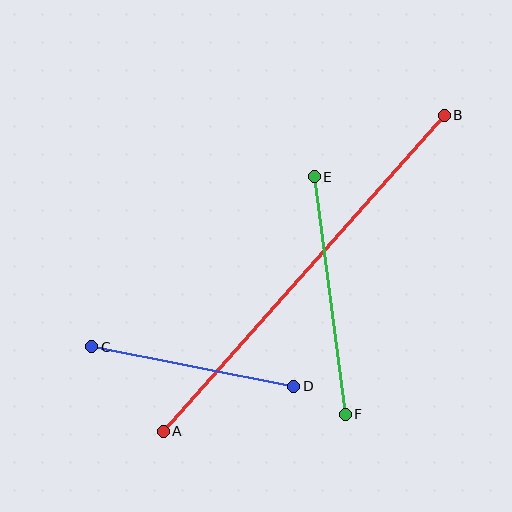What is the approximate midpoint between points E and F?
The midpoint is at approximately (330, 295) pixels.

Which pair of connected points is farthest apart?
Points A and B are farthest apart.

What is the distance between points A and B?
The distance is approximately 423 pixels.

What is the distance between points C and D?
The distance is approximately 206 pixels.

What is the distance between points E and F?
The distance is approximately 240 pixels.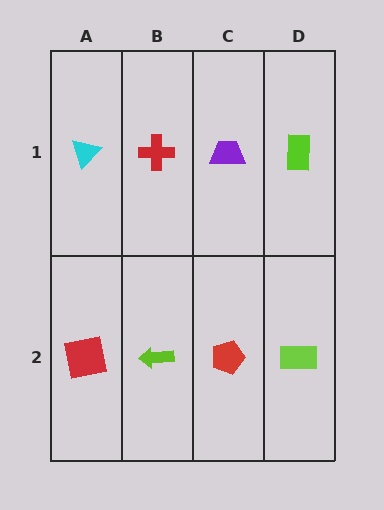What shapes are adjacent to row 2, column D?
A lime rectangle (row 1, column D), a red pentagon (row 2, column C).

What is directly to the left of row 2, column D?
A red pentagon.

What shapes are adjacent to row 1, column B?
A lime arrow (row 2, column B), a cyan triangle (row 1, column A), a purple trapezoid (row 1, column C).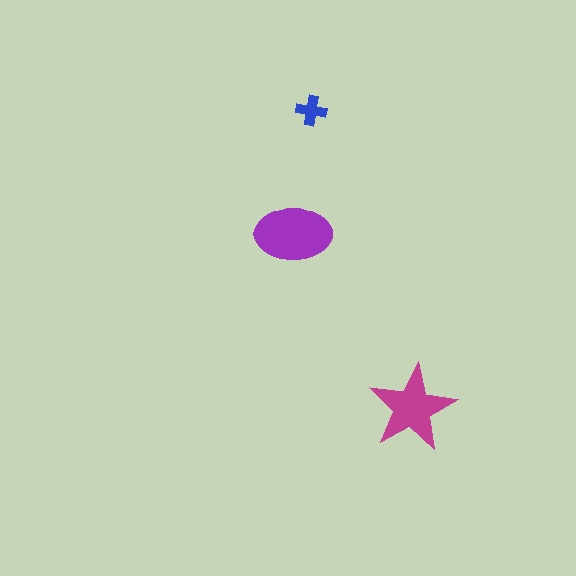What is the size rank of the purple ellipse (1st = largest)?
1st.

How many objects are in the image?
There are 3 objects in the image.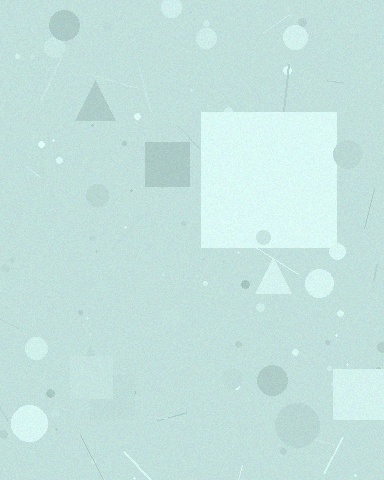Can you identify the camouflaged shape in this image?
The camouflaged shape is a square.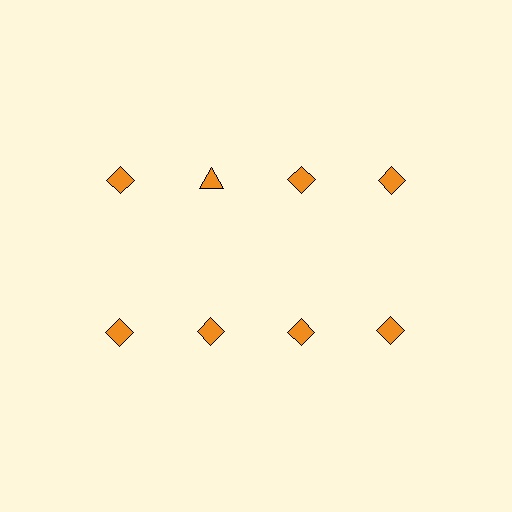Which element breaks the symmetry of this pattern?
The orange triangle in the top row, second from left column breaks the symmetry. All other shapes are orange diamonds.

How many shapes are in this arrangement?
There are 8 shapes arranged in a grid pattern.